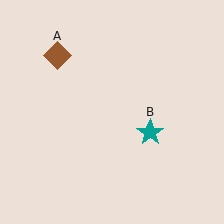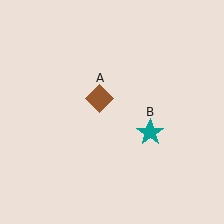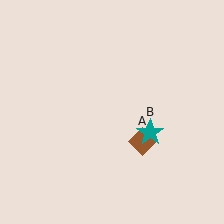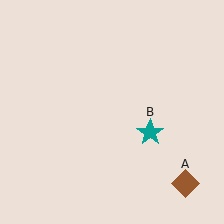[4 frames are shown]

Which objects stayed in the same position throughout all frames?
Teal star (object B) remained stationary.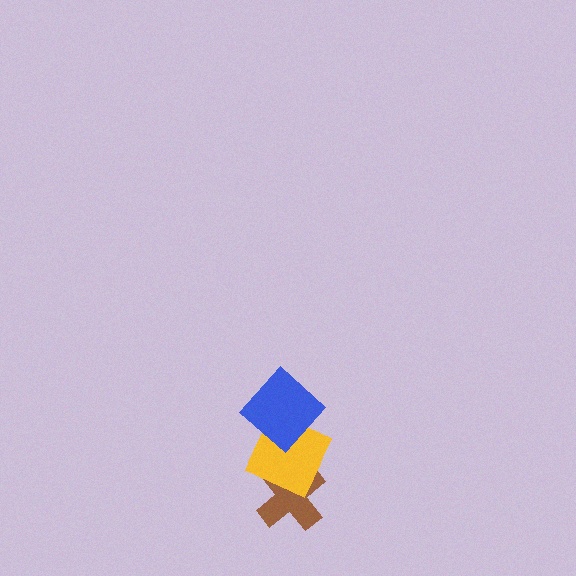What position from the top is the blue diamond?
The blue diamond is 1st from the top.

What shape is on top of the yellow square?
The blue diamond is on top of the yellow square.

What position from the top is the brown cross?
The brown cross is 3rd from the top.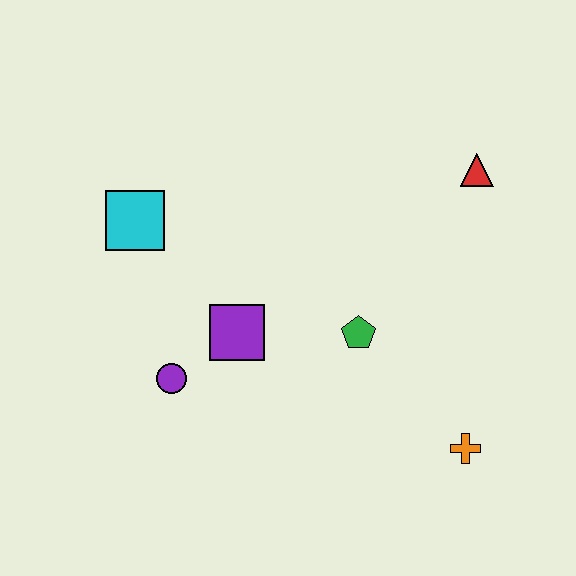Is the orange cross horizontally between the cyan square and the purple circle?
No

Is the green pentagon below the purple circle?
No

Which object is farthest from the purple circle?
The red triangle is farthest from the purple circle.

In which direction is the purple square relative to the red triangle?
The purple square is to the left of the red triangle.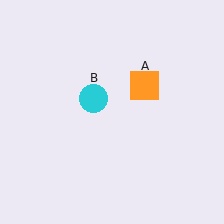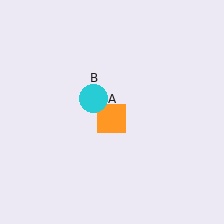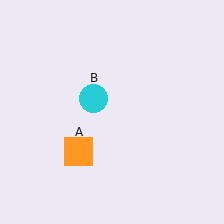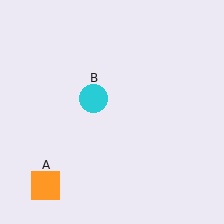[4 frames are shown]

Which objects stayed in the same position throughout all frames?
Cyan circle (object B) remained stationary.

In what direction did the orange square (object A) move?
The orange square (object A) moved down and to the left.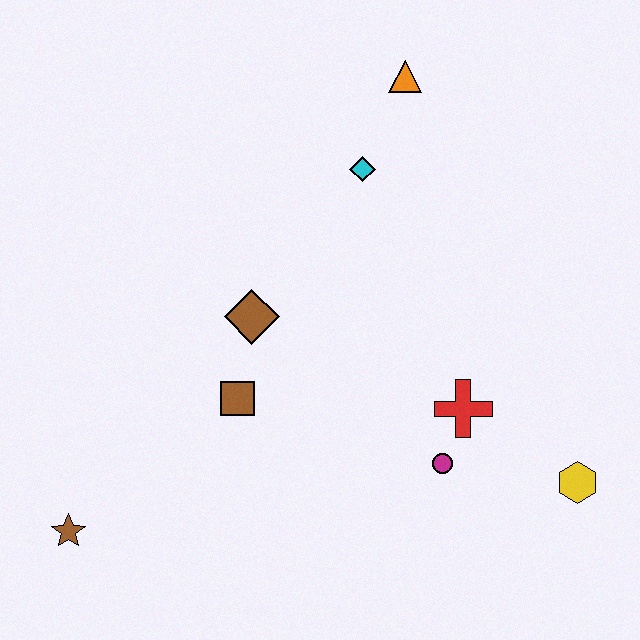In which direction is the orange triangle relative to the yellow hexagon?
The orange triangle is above the yellow hexagon.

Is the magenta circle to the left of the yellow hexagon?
Yes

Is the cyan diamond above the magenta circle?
Yes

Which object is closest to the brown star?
The brown square is closest to the brown star.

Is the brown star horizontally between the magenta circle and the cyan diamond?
No